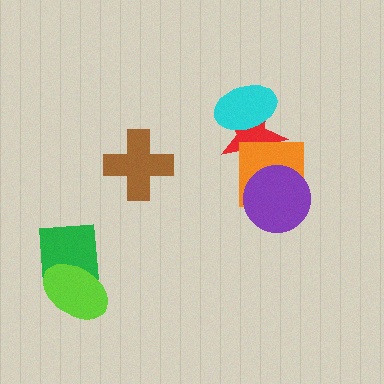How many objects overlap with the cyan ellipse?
1 object overlaps with the cyan ellipse.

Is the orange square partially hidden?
Yes, it is partially covered by another shape.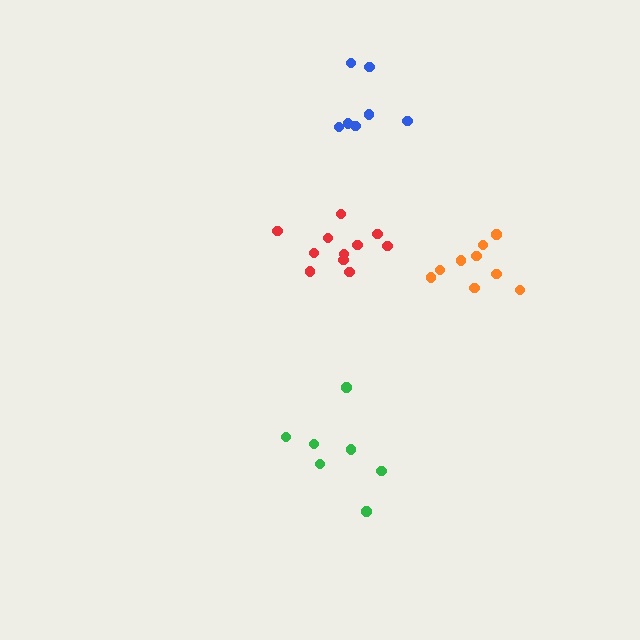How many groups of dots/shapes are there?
There are 4 groups.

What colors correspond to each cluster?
The clusters are colored: blue, green, orange, red.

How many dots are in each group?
Group 1: 7 dots, Group 2: 7 dots, Group 3: 9 dots, Group 4: 11 dots (34 total).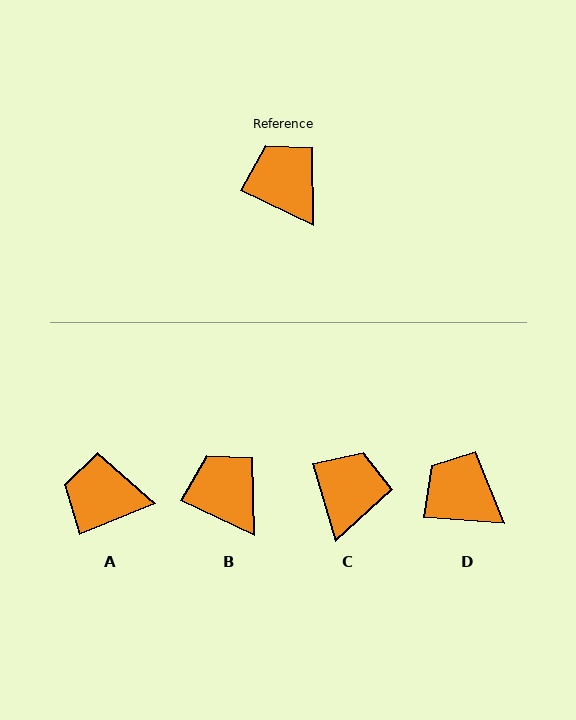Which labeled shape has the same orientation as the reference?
B.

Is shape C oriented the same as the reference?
No, it is off by about 49 degrees.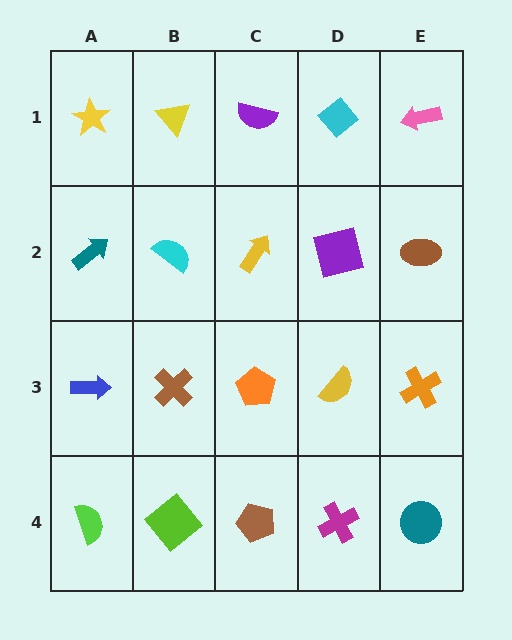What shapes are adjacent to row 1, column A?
A teal arrow (row 2, column A), a yellow triangle (row 1, column B).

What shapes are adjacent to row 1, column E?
A brown ellipse (row 2, column E), a cyan diamond (row 1, column D).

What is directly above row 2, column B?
A yellow triangle.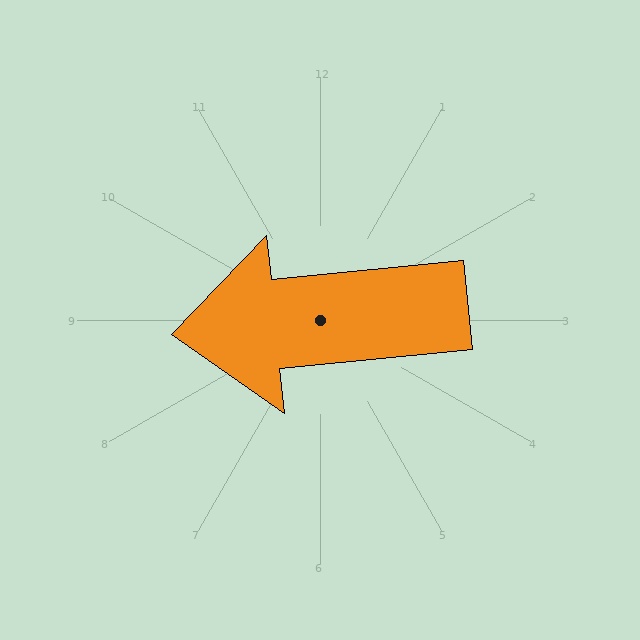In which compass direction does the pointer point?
West.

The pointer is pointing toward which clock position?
Roughly 9 o'clock.